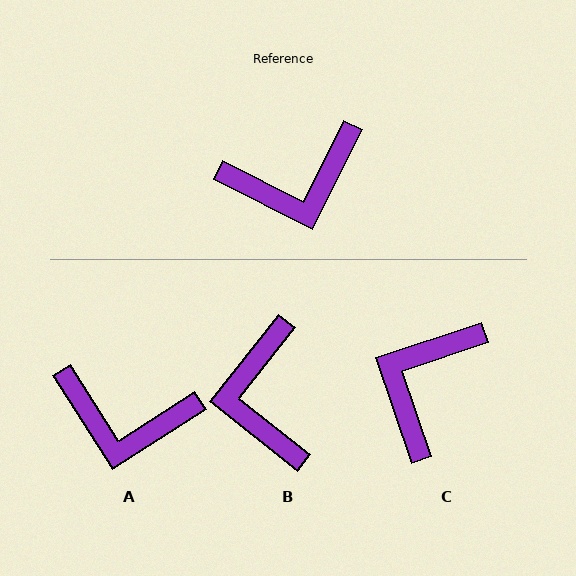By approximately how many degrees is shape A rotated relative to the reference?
Approximately 31 degrees clockwise.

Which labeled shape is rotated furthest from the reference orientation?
C, about 135 degrees away.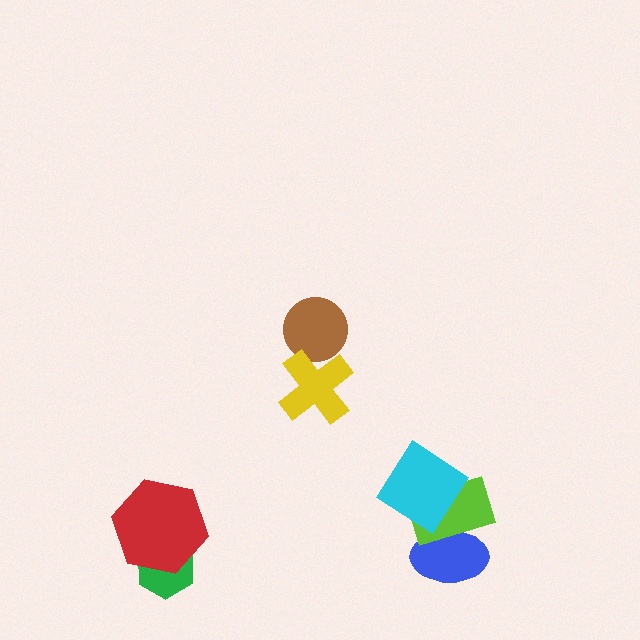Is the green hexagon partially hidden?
Yes, it is partially covered by another shape.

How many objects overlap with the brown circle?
1 object overlaps with the brown circle.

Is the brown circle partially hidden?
Yes, it is partially covered by another shape.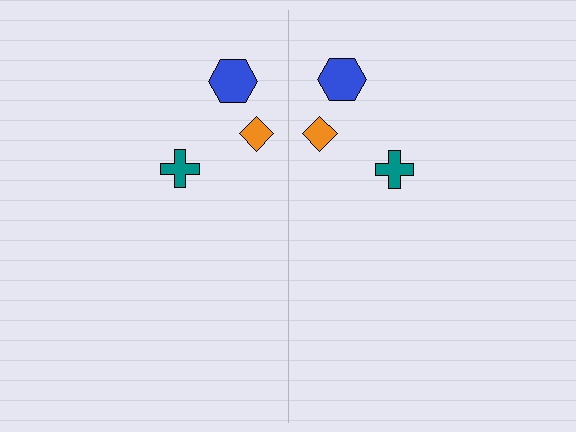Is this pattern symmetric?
Yes, this pattern has bilateral (reflection) symmetry.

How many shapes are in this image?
There are 6 shapes in this image.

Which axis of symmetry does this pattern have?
The pattern has a vertical axis of symmetry running through the center of the image.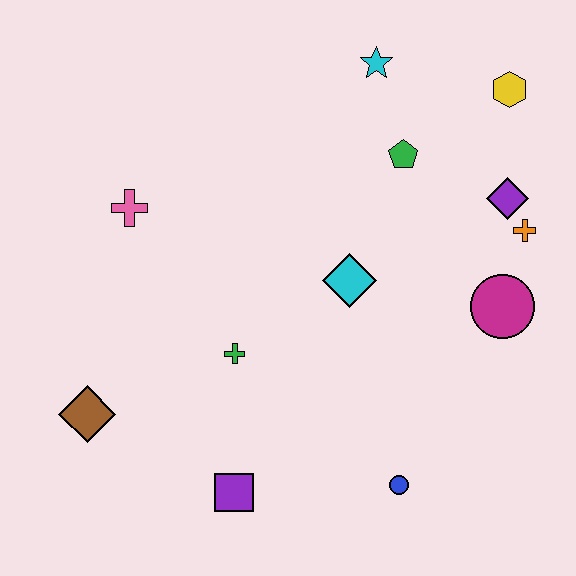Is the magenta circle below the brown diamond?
No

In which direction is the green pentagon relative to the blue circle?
The green pentagon is above the blue circle.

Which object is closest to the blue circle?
The purple square is closest to the blue circle.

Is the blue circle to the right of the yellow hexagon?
No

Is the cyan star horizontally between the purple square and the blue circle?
Yes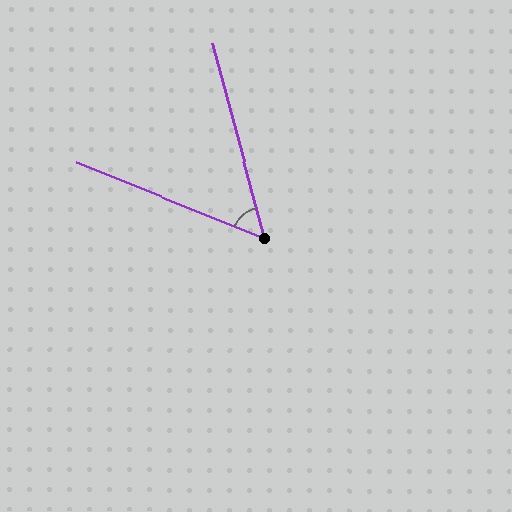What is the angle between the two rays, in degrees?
Approximately 53 degrees.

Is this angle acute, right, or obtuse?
It is acute.